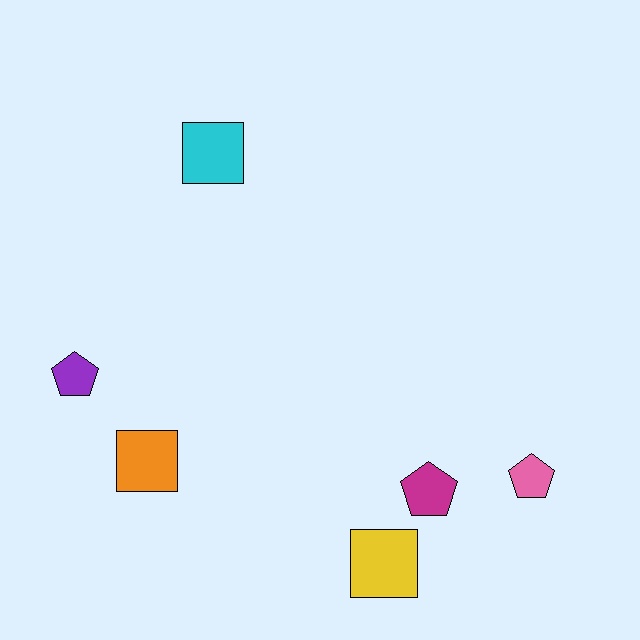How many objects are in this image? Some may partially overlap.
There are 6 objects.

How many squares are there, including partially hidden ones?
There are 3 squares.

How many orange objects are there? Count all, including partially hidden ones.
There is 1 orange object.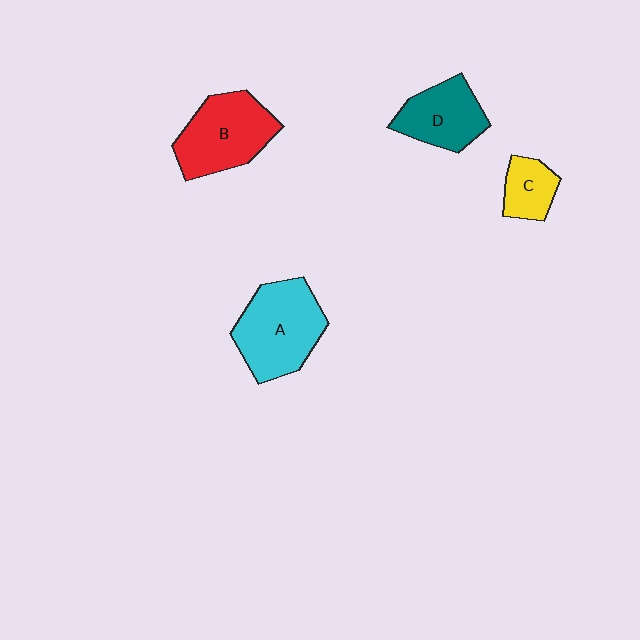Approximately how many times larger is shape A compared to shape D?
Approximately 1.4 times.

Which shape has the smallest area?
Shape C (yellow).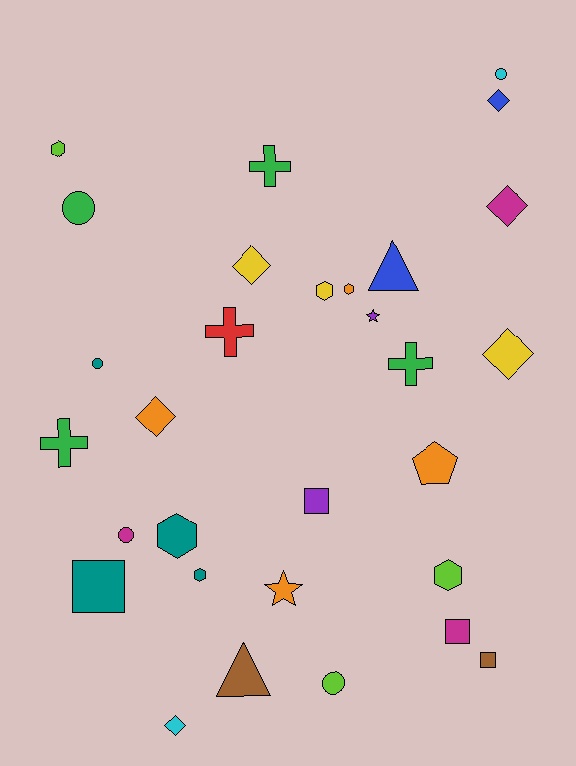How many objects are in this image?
There are 30 objects.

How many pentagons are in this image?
There is 1 pentagon.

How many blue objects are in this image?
There are 2 blue objects.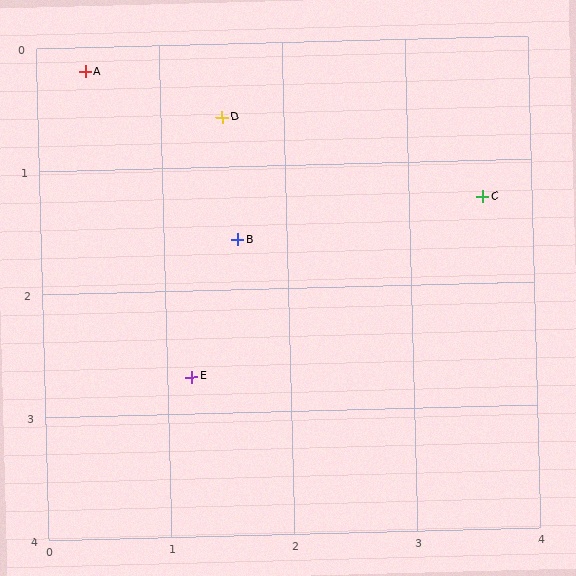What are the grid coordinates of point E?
Point E is at approximately (1.2, 2.7).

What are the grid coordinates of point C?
Point C is at approximately (3.6, 1.3).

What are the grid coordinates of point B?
Point B is at approximately (1.6, 1.6).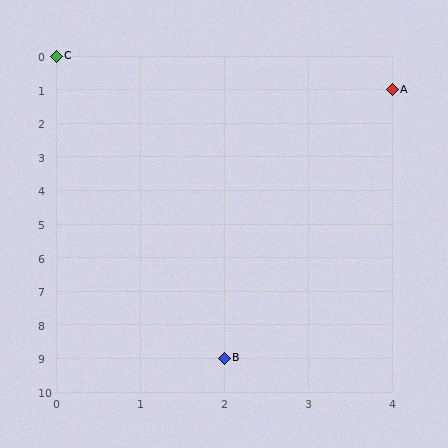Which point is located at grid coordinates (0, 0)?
Point C is at (0, 0).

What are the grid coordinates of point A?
Point A is at grid coordinates (4, 1).